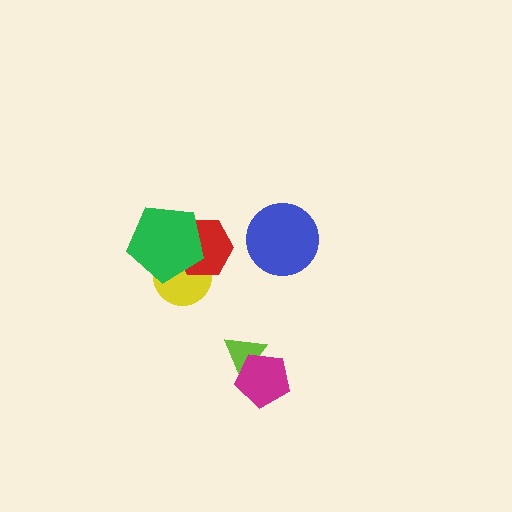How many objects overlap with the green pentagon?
2 objects overlap with the green pentagon.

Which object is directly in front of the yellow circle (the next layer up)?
The red hexagon is directly in front of the yellow circle.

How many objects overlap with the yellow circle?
2 objects overlap with the yellow circle.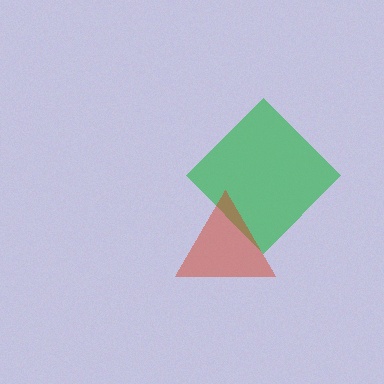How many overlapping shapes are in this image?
There are 2 overlapping shapes in the image.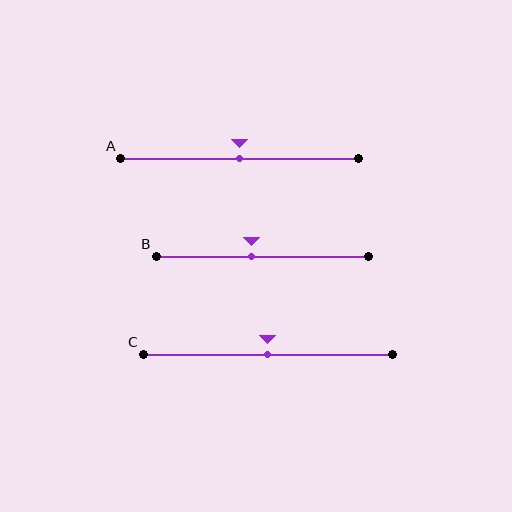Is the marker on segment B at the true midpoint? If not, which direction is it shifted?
No, the marker on segment B is shifted to the left by about 5% of the segment length.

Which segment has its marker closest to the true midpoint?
Segment A has its marker closest to the true midpoint.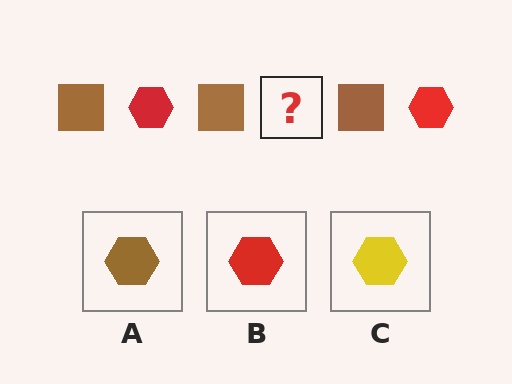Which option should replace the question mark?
Option B.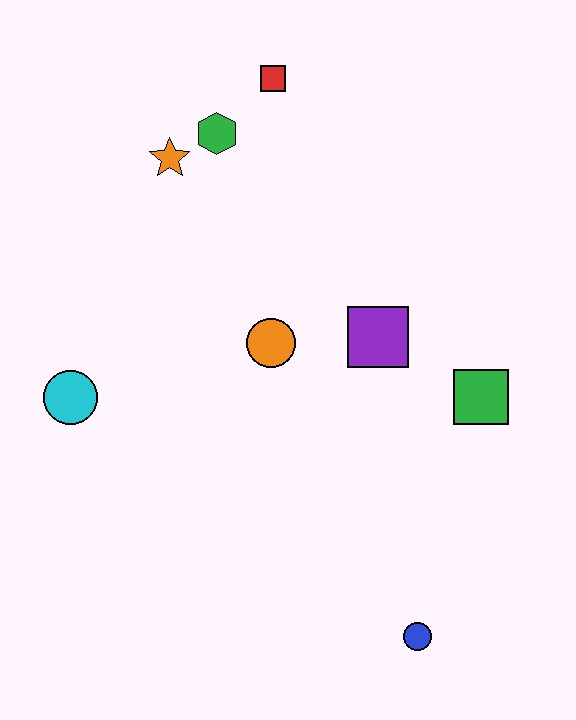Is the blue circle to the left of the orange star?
No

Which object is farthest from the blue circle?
The red square is farthest from the blue circle.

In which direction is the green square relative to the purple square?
The green square is to the right of the purple square.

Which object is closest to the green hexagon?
The orange star is closest to the green hexagon.